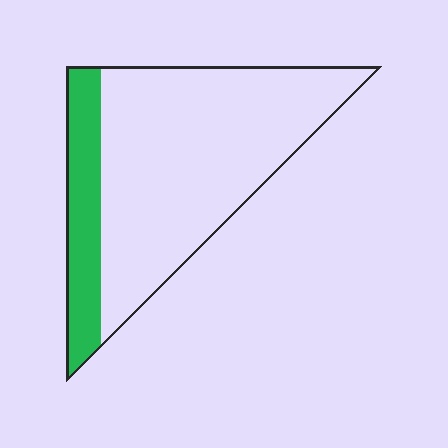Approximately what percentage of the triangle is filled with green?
Approximately 20%.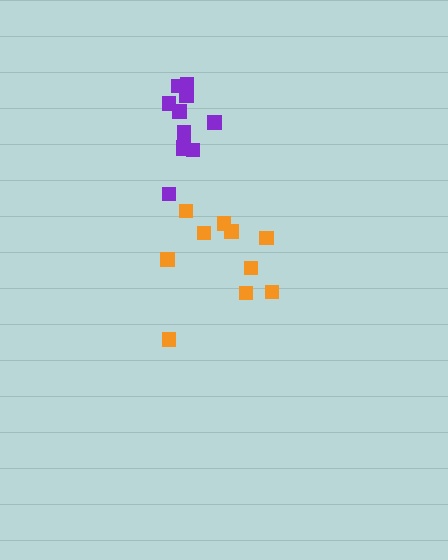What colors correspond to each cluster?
The clusters are colored: purple, orange.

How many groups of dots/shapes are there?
There are 2 groups.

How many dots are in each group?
Group 1: 11 dots, Group 2: 10 dots (21 total).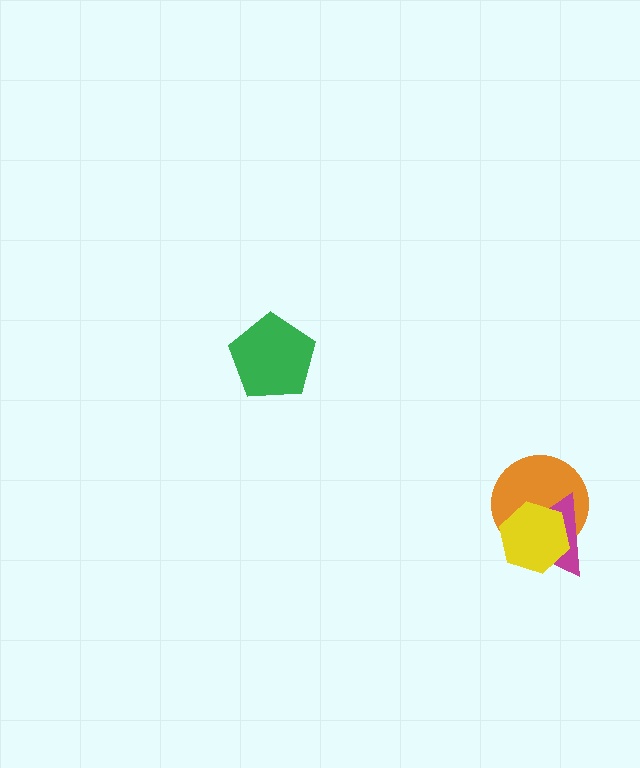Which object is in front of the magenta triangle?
The yellow hexagon is in front of the magenta triangle.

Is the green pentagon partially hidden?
No, no other shape covers it.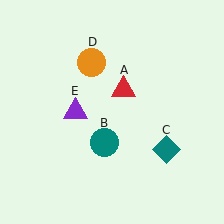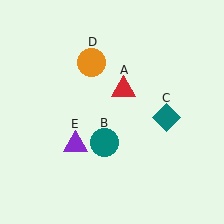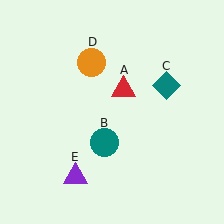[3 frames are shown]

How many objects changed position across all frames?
2 objects changed position: teal diamond (object C), purple triangle (object E).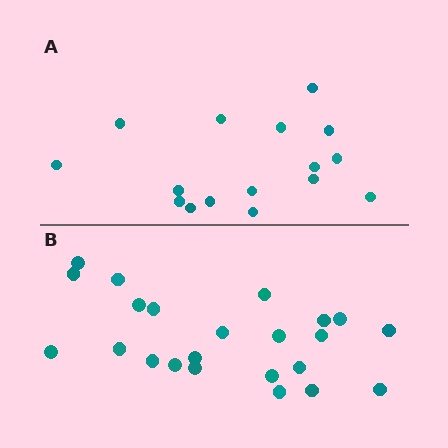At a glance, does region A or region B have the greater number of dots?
Region B (the bottom region) has more dots.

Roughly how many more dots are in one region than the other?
Region B has roughly 8 or so more dots than region A.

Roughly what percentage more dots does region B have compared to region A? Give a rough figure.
About 45% more.